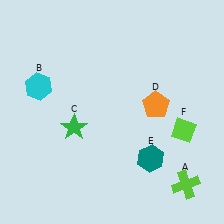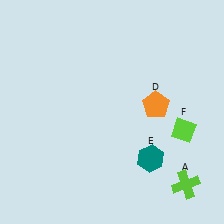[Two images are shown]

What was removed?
The cyan hexagon (B), the green star (C) were removed in Image 2.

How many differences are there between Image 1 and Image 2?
There are 2 differences between the two images.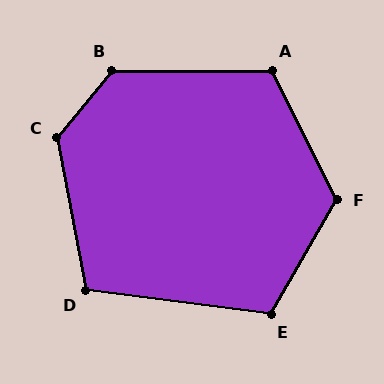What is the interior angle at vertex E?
Approximately 113 degrees (obtuse).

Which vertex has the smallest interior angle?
D, at approximately 108 degrees.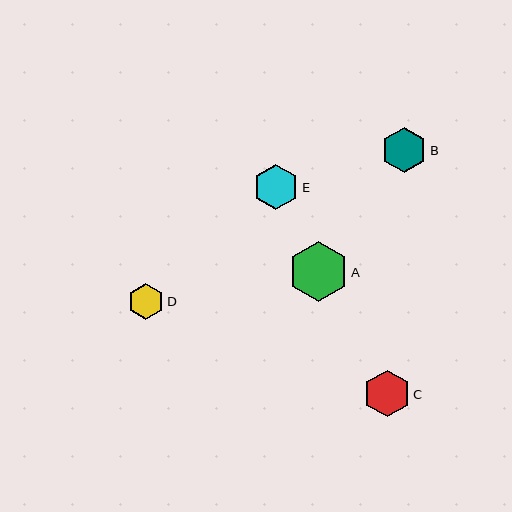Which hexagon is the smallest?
Hexagon D is the smallest with a size of approximately 36 pixels.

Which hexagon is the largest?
Hexagon A is the largest with a size of approximately 60 pixels.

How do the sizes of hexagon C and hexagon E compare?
Hexagon C and hexagon E are approximately the same size.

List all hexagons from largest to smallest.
From largest to smallest: A, C, E, B, D.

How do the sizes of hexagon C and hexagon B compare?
Hexagon C and hexagon B are approximately the same size.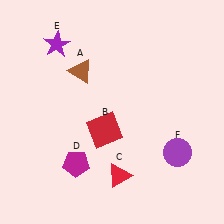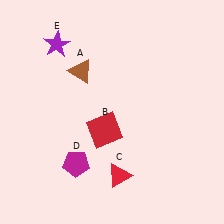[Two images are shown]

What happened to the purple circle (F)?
The purple circle (F) was removed in Image 2. It was in the bottom-right area of Image 1.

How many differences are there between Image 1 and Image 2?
There is 1 difference between the two images.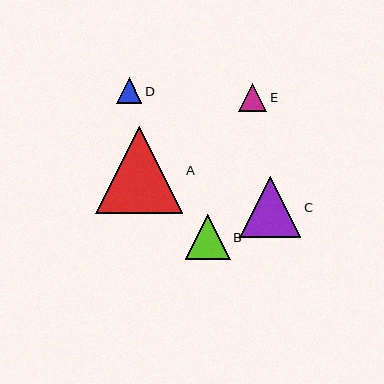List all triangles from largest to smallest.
From largest to smallest: A, C, B, E, D.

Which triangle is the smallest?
Triangle D is the smallest with a size of approximately 26 pixels.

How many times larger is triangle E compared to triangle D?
Triangle E is approximately 1.1 times the size of triangle D.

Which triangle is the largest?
Triangle A is the largest with a size of approximately 87 pixels.